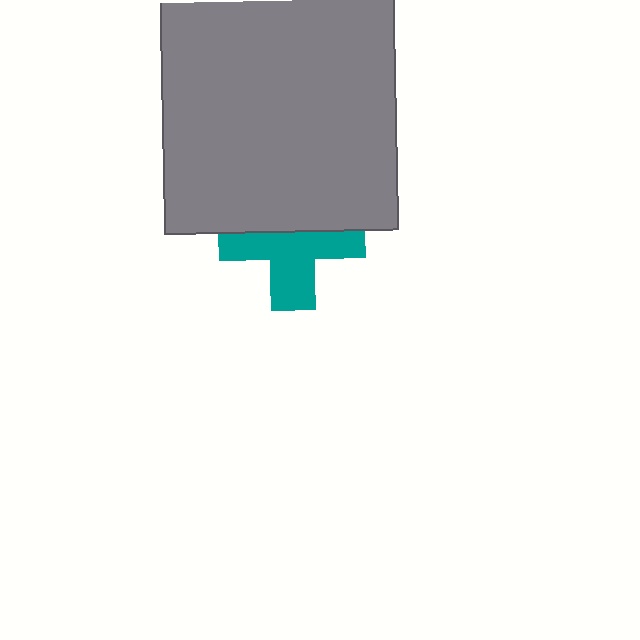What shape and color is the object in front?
The object in front is a gray square.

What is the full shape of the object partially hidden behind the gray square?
The partially hidden object is a teal cross.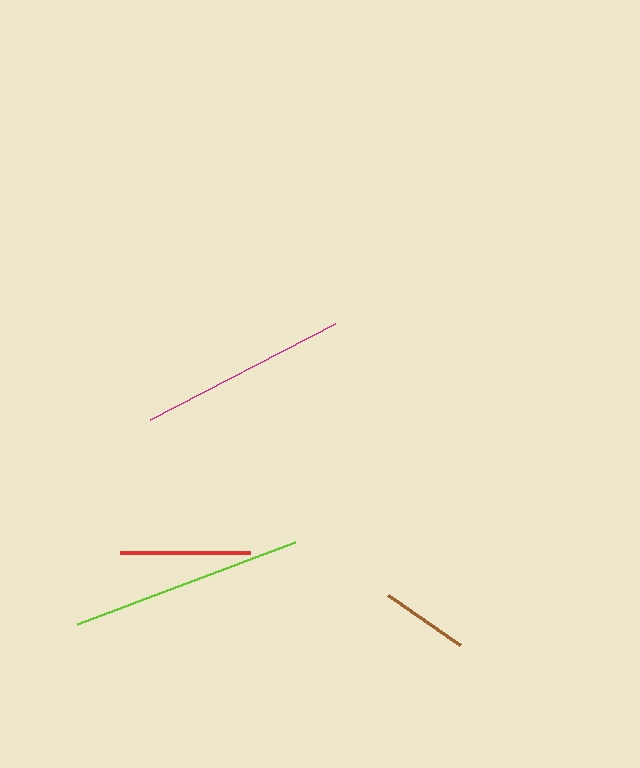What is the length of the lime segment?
The lime segment is approximately 233 pixels long.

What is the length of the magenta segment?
The magenta segment is approximately 209 pixels long.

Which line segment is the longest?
The lime line is the longest at approximately 233 pixels.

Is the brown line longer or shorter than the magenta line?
The magenta line is longer than the brown line.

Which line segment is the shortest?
The brown line is the shortest at approximately 87 pixels.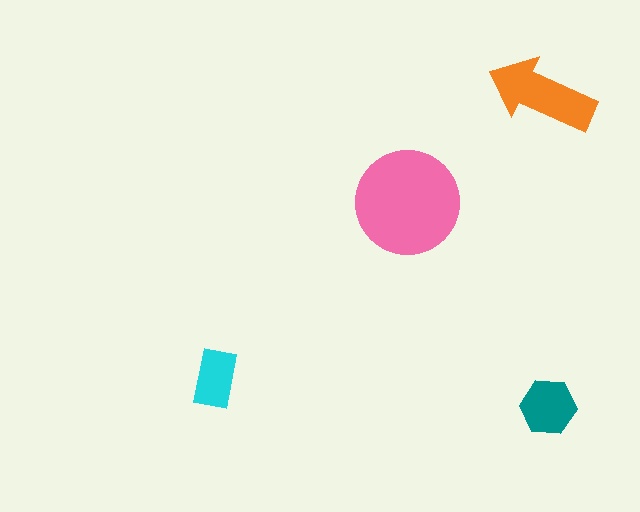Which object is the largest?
The pink circle.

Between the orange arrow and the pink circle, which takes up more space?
The pink circle.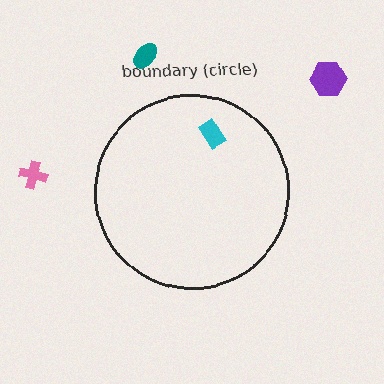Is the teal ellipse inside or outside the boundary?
Outside.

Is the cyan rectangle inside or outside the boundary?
Inside.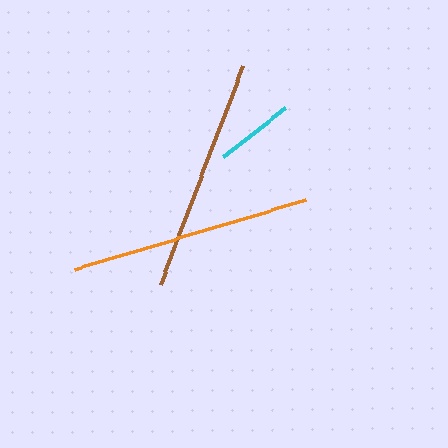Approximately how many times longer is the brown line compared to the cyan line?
The brown line is approximately 3.0 times the length of the cyan line.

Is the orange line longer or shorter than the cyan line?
The orange line is longer than the cyan line.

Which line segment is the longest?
The orange line is the longest at approximately 241 pixels.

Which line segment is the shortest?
The cyan line is the shortest at approximately 79 pixels.